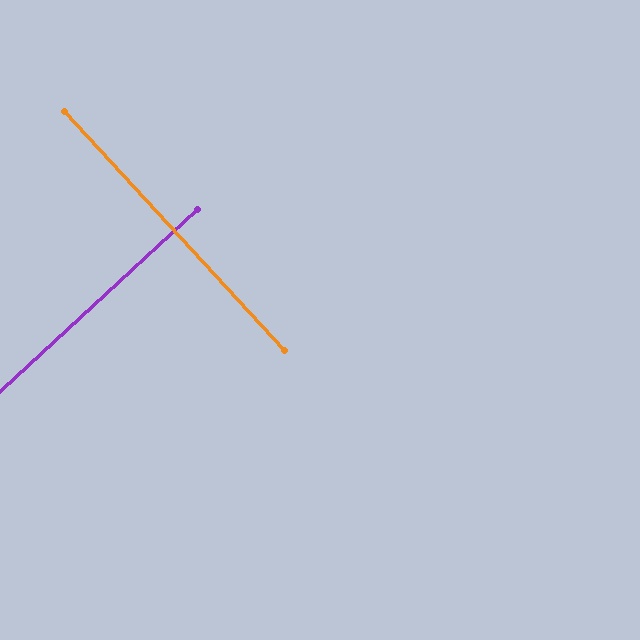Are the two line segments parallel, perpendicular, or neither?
Perpendicular — they meet at approximately 90°.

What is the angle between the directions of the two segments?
Approximately 90 degrees.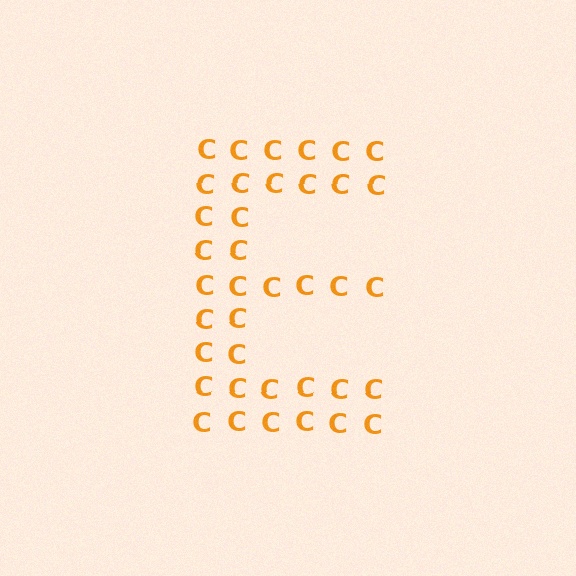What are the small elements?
The small elements are letter C's.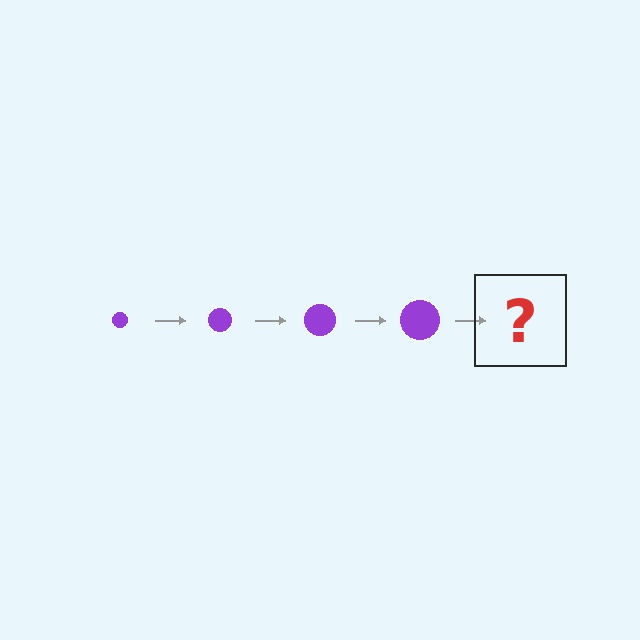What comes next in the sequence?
The next element should be a purple circle, larger than the previous one.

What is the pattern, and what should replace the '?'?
The pattern is that the circle gets progressively larger each step. The '?' should be a purple circle, larger than the previous one.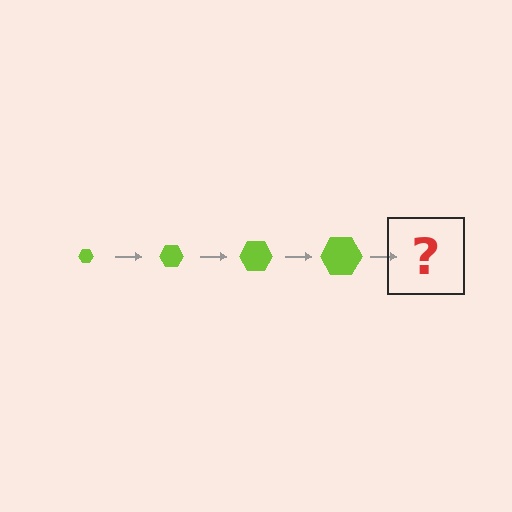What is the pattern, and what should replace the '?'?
The pattern is that the hexagon gets progressively larger each step. The '?' should be a lime hexagon, larger than the previous one.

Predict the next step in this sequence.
The next step is a lime hexagon, larger than the previous one.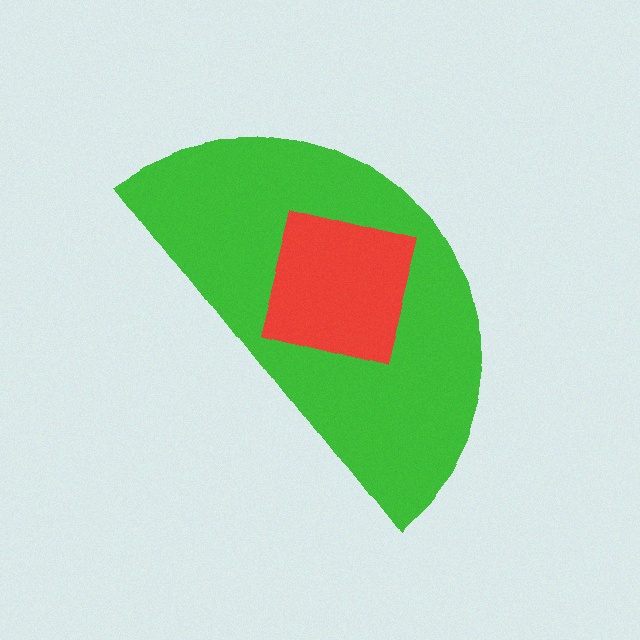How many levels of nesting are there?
2.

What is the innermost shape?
The red square.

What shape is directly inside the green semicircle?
The red square.